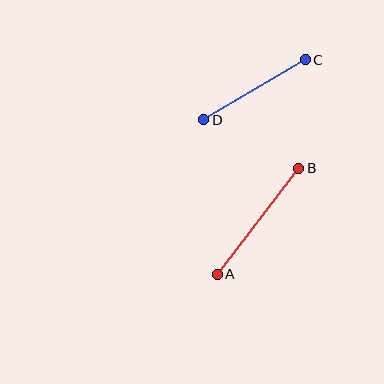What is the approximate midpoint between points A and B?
The midpoint is at approximately (258, 221) pixels.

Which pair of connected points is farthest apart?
Points A and B are farthest apart.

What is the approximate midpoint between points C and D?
The midpoint is at approximately (254, 90) pixels.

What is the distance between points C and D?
The distance is approximately 118 pixels.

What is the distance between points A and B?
The distance is approximately 133 pixels.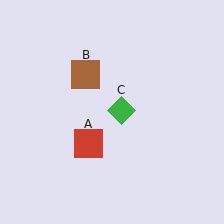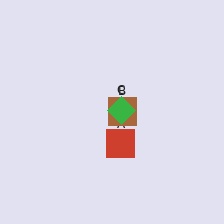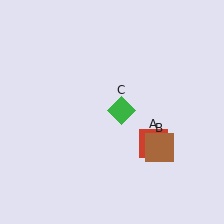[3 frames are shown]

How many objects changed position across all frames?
2 objects changed position: red square (object A), brown square (object B).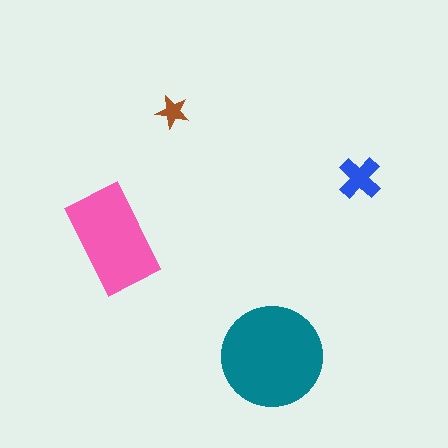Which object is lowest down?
The teal circle is bottommost.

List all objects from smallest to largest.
The brown star, the blue cross, the pink rectangle, the teal circle.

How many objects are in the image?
There are 4 objects in the image.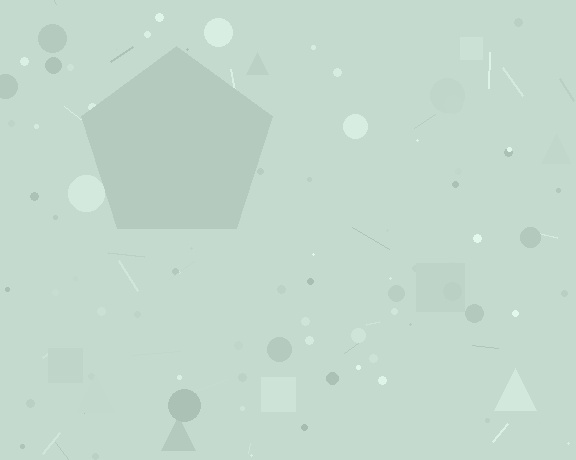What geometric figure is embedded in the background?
A pentagon is embedded in the background.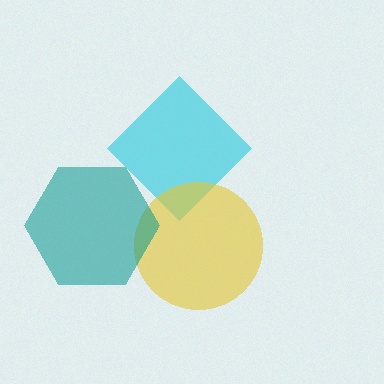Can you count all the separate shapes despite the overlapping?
Yes, there are 3 separate shapes.